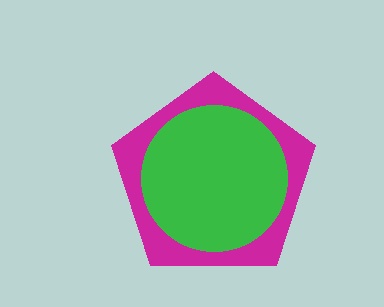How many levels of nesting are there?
2.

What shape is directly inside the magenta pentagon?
The green circle.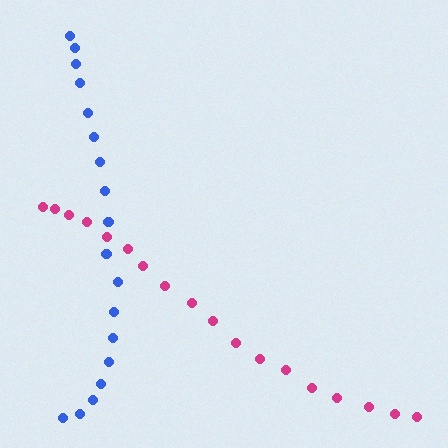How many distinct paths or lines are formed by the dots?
There are 2 distinct paths.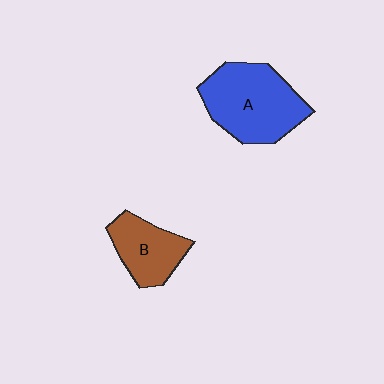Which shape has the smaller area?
Shape B (brown).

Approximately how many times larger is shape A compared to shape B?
Approximately 1.7 times.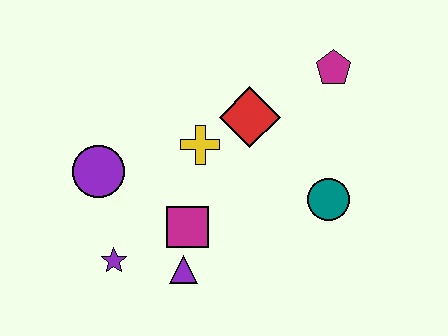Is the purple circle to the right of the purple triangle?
No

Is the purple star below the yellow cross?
Yes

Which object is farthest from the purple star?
The magenta pentagon is farthest from the purple star.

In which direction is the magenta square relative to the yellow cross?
The magenta square is below the yellow cross.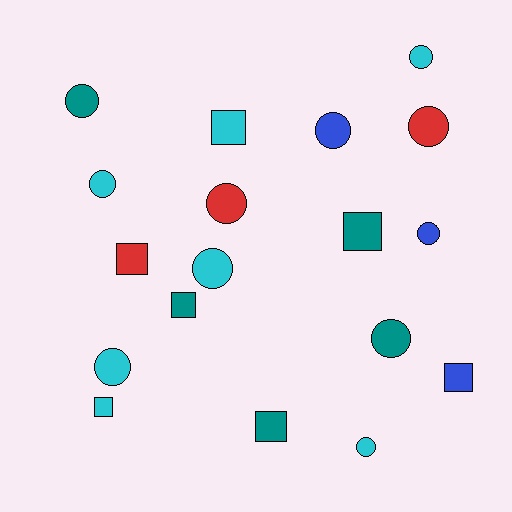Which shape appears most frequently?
Circle, with 11 objects.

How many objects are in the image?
There are 18 objects.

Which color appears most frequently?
Cyan, with 7 objects.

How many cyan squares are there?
There are 2 cyan squares.